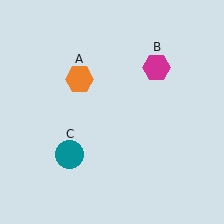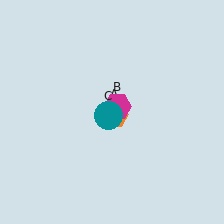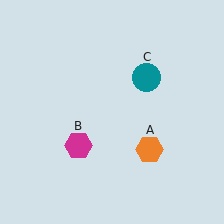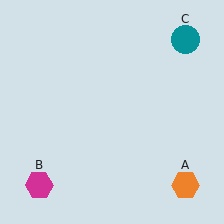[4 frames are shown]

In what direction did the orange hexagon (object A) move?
The orange hexagon (object A) moved down and to the right.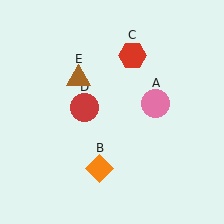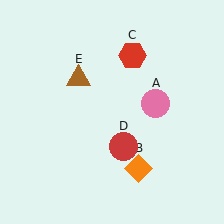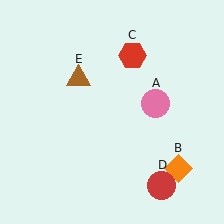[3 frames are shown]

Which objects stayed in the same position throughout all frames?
Pink circle (object A) and red hexagon (object C) and brown triangle (object E) remained stationary.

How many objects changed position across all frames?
2 objects changed position: orange diamond (object B), red circle (object D).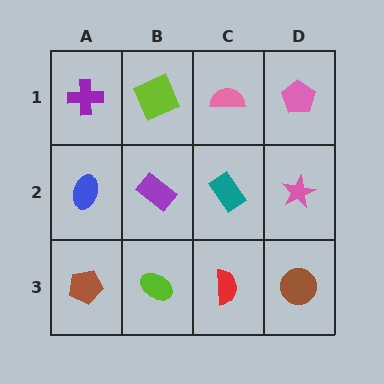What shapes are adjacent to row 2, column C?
A pink semicircle (row 1, column C), a red semicircle (row 3, column C), a purple rectangle (row 2, column B), a pink star (row 2, column D).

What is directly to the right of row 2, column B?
A teal rectangle.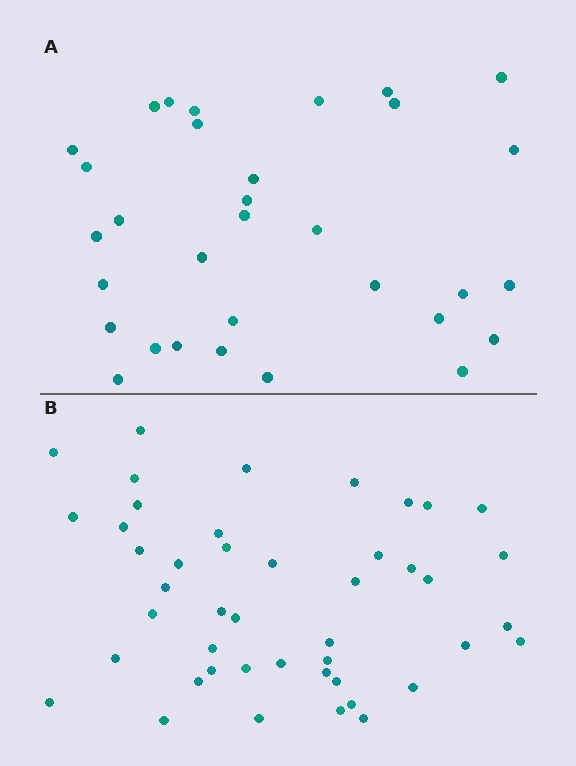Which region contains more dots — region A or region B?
Region B (the bottom region) has more dots.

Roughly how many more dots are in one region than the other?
Region B has approximately 15 more dots than region A.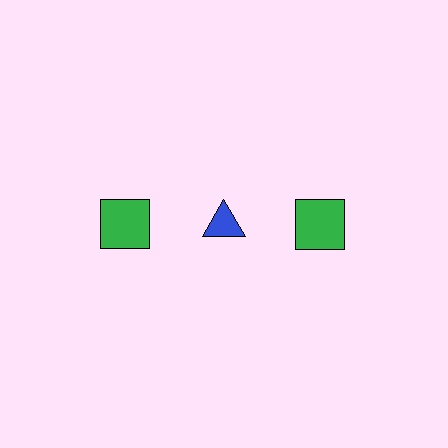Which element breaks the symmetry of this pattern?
The blue triangle in the top row, second from left column breaks the symmetry. All other shapes are green squares.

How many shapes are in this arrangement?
There are 3 shapes arranged in a grid pattern.